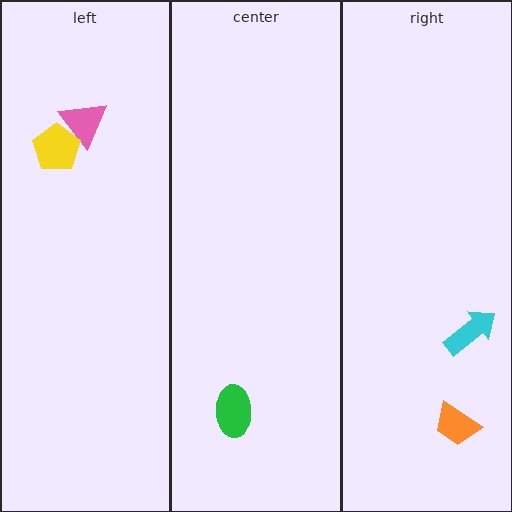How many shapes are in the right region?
2.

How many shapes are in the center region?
1.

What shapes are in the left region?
The pink triangle, the yellow pentagon.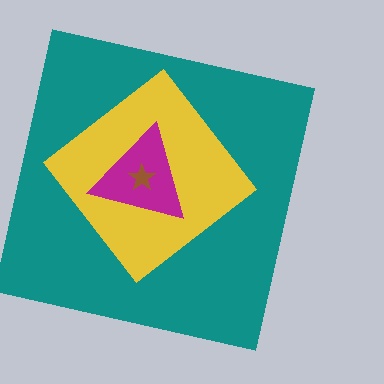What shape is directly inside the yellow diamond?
The magenta triangle.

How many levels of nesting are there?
4.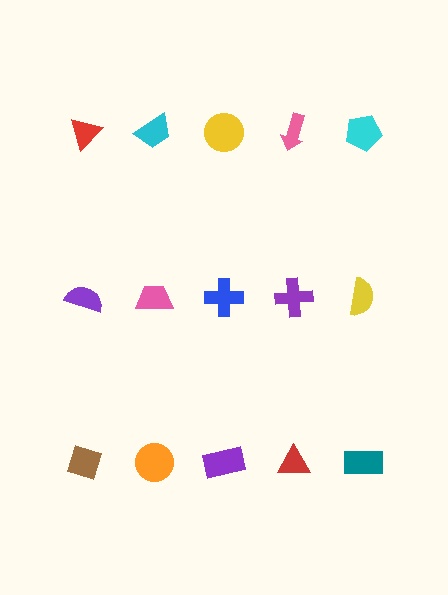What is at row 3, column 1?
A brown diamond.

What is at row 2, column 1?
A purple semicircle.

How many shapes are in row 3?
5 shapes.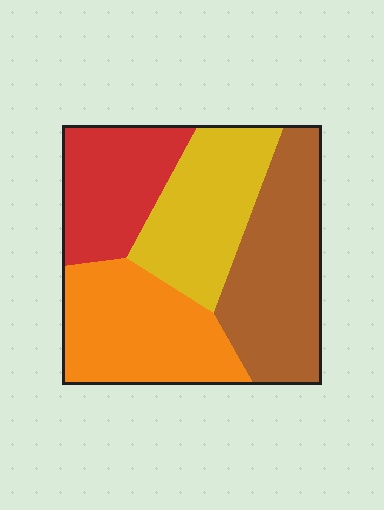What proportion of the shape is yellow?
Yellow takes up between a sixth and a third of the shape.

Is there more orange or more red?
Orange.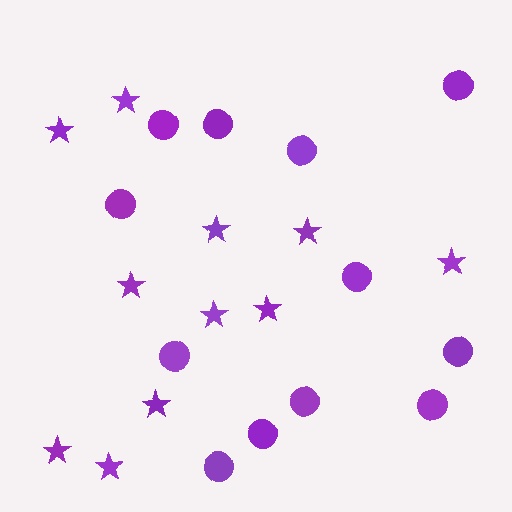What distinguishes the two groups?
There are 2 groups: one group of circles (12) and one group of stars (11).